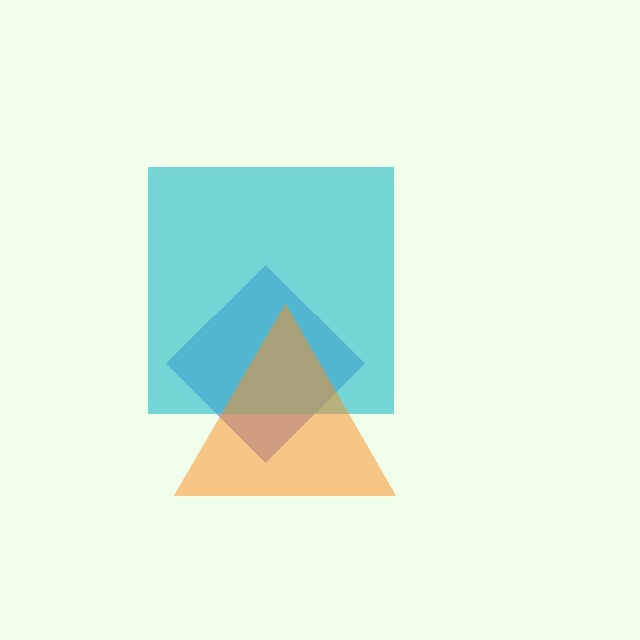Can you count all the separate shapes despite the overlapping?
Yes, there are 3 separate shapes.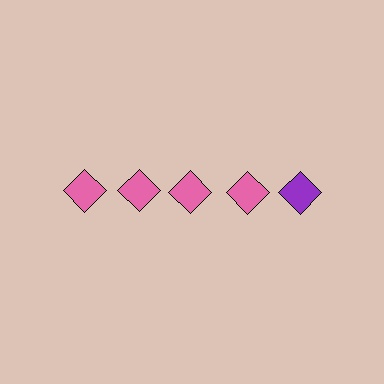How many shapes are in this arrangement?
There are 5 shapes arranged in a grid pattern.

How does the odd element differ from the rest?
It has a different color: purple instead of pink.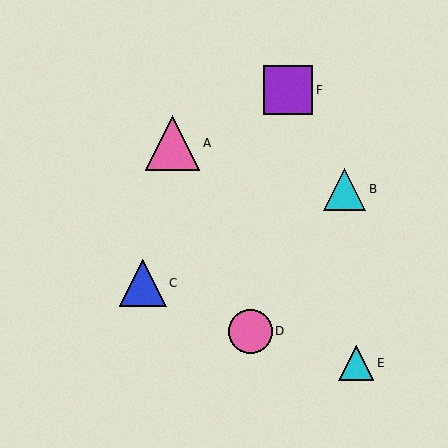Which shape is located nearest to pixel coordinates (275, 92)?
The purple square (labeled F) at (288, 90) is nearest to that location.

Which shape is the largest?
The pink triangle (labeled A) is the largest.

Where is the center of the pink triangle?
The center of the pink triangle is at (173, 143).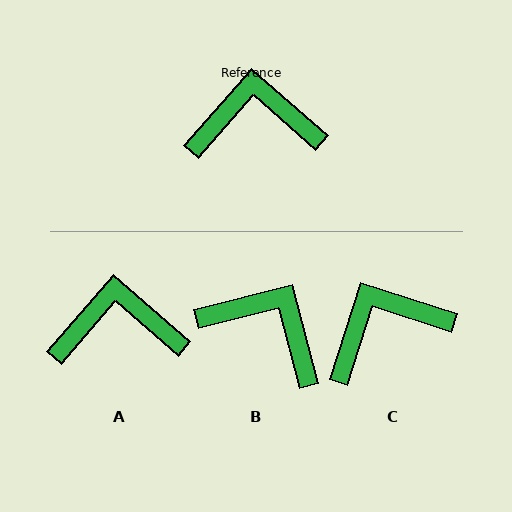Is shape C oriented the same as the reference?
No, it is off by about 24 degrees.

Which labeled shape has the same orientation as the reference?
A.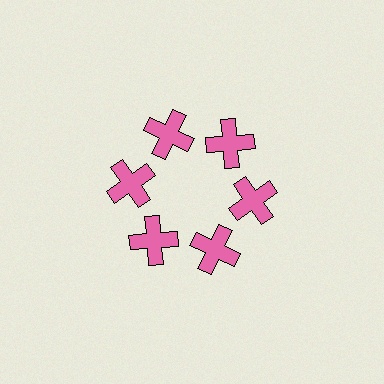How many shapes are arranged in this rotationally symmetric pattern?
There are 6 shapes, arranged in 6 groups of 1.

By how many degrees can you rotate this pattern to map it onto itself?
The pattern maps onto itself every 60 degrees of rotation.